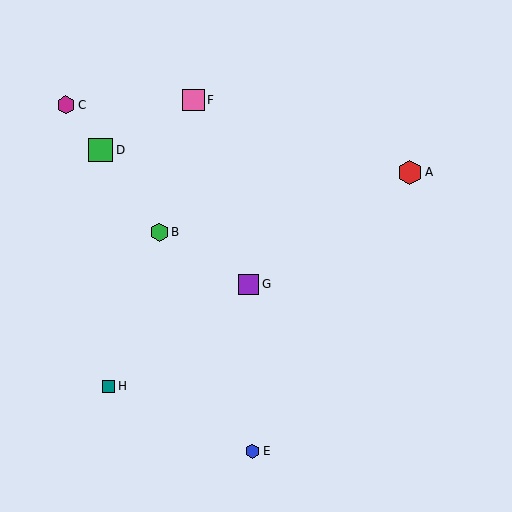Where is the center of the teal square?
The center of the teal square is at (108, 386).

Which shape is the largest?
The red hexagon (labeled A) is the largest.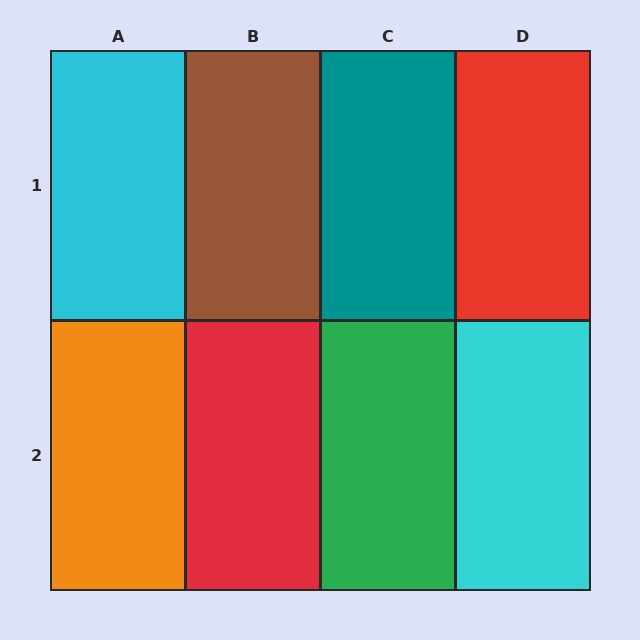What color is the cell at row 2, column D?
Cyan.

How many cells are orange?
1 cell is orange.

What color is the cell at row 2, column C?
Green.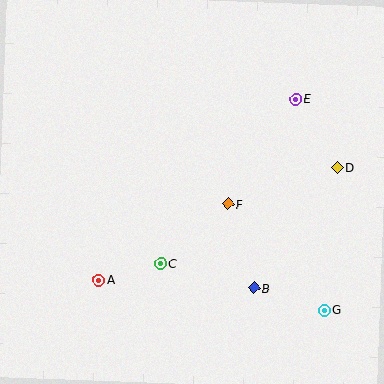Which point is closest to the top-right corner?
Point E is closest to the top-right corner.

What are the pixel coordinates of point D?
Point D is at (337, 167).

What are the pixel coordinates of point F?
Point F is at (228, 204).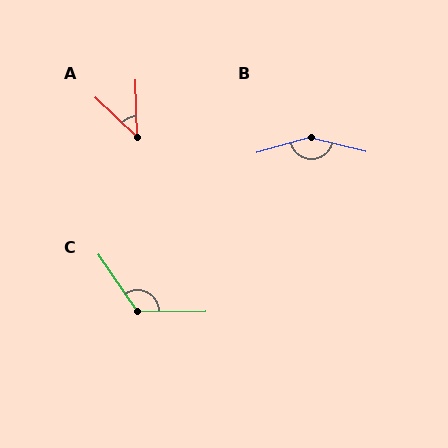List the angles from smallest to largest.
A (45°), C (124°), B (150°).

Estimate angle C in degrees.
Approximately 124 degrees.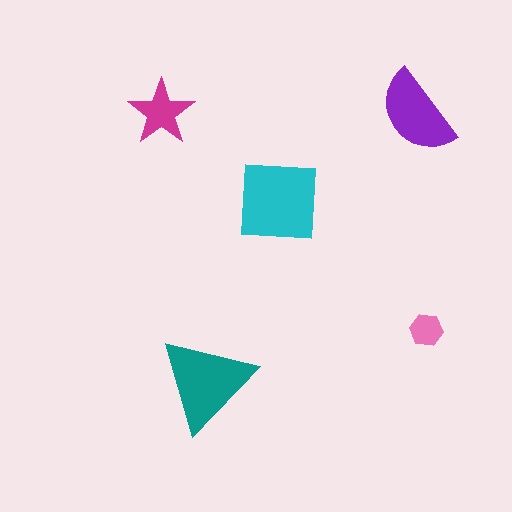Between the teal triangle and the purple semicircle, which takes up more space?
The teal triangle.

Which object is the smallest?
The pink hexagon.